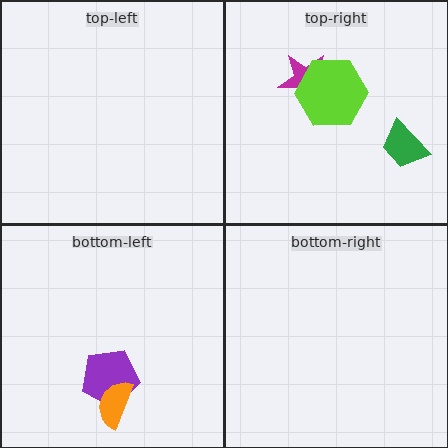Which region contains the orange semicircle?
The bottom-left region.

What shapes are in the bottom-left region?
The purple pentagon, the orange semicircle.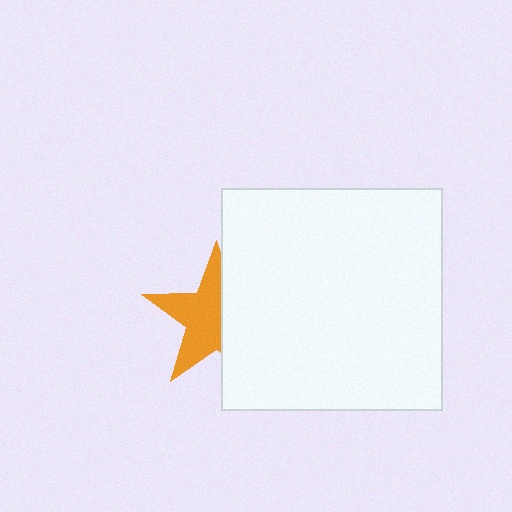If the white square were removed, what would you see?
You would see the complete orange star.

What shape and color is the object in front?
The object in front is a white square.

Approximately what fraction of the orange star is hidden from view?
Roughly 42% of the orange star is hidden behind the white square.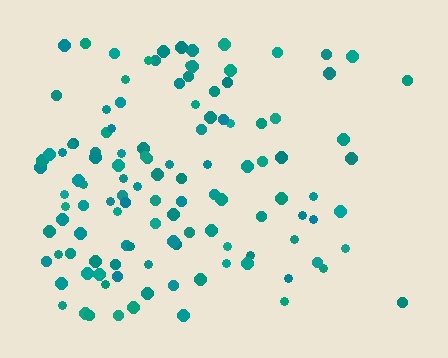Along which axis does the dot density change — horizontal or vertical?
Horizontal.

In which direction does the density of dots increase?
From right to left, with the left side densest.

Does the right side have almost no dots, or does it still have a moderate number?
Still a moderate number, just noticeably fewer than the left.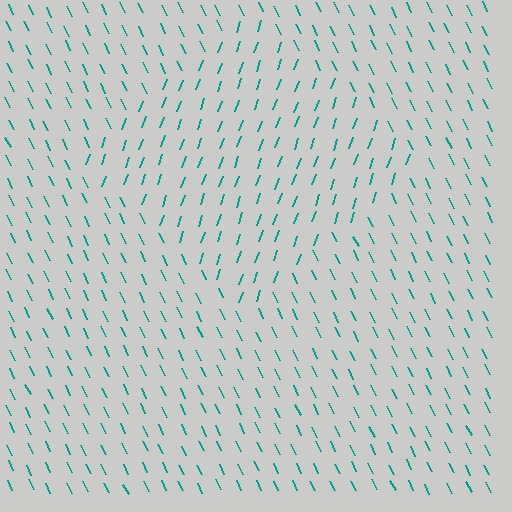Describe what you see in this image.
The image is filled with small teal line segments. A diamond region in the image has lines oriented differently from the surrounding lines, creating a visible texture boundary.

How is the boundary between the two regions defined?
The boundary is defined purely by a change in line orientation (approximately 45 degrees difference). All lines are the same color and thickness.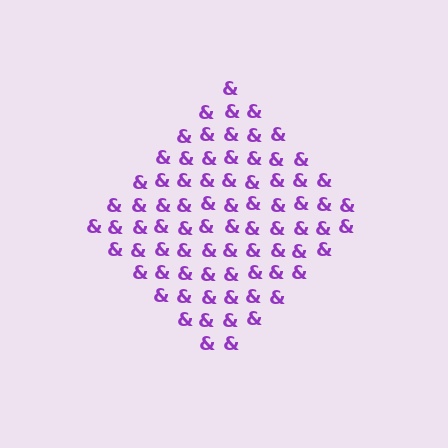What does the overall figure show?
The overall figure shows a diamond.